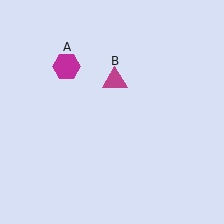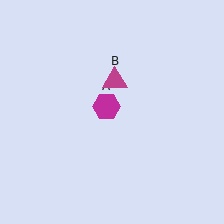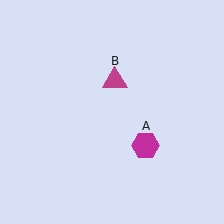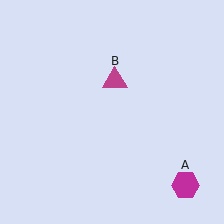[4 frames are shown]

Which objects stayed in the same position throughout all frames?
Magenta triangle (object B) remained stationary.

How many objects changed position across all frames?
1 object changed position: magenta hexagon (object A).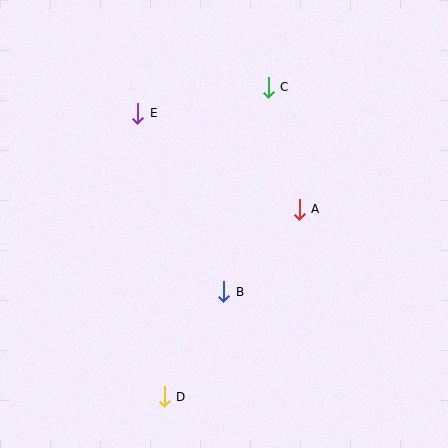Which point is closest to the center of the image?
Point B at (224, 292) is closest to the center.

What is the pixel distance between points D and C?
The distance between D and C is 327 pixels.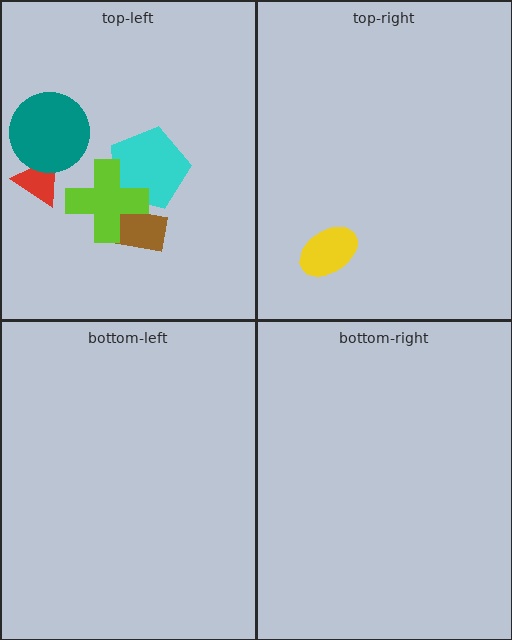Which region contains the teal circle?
The top-left region.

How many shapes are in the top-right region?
1.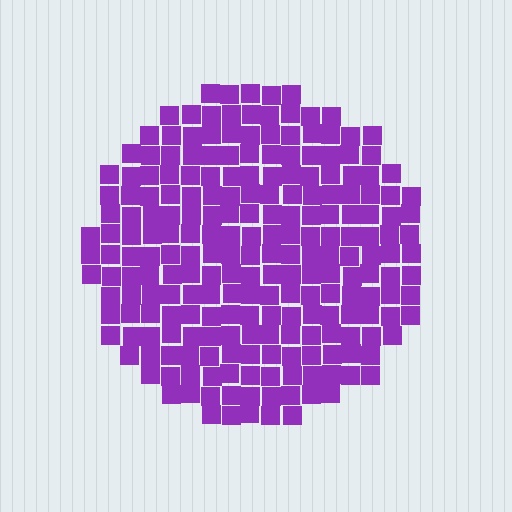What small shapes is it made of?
It is made of small squares.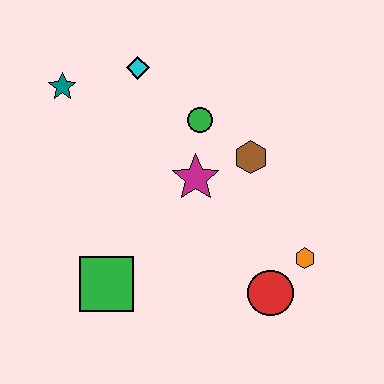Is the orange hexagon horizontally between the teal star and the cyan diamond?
No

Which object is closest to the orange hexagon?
The red circle is closest to the orange hexagon.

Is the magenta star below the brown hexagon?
Yes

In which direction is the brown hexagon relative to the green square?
The brown hexagon is to the right of the green square.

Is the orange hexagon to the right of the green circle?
Yes